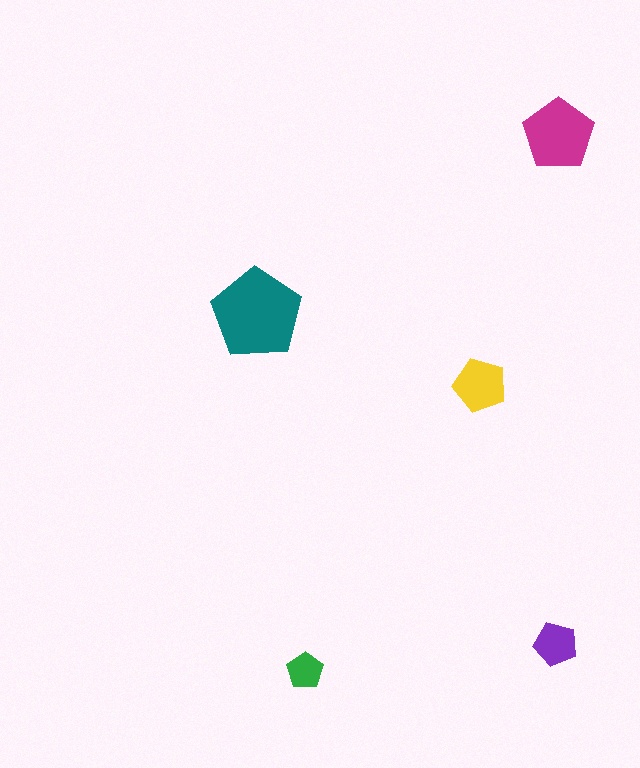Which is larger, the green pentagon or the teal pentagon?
The teal one.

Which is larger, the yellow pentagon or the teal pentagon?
The teal one.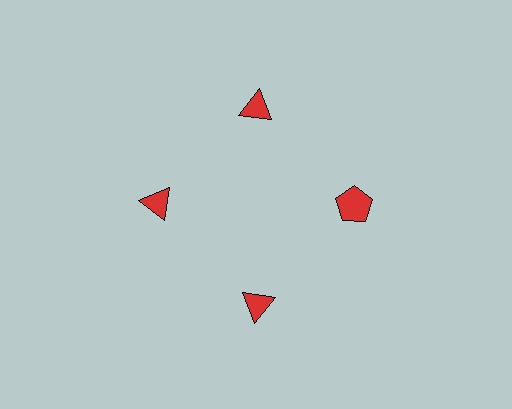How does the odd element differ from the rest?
It has a different shape: pentagon instead of triangle.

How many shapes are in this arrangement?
There are 4 shapes arranged in a ring pattern.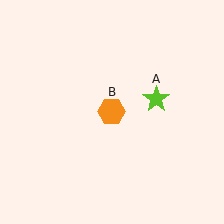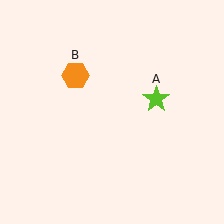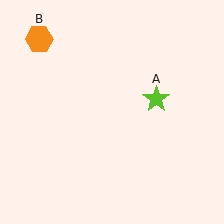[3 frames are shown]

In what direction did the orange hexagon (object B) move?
The orange hexagon (object B) moved up and to the left.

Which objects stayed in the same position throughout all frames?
Lime star (object A) remained stationary.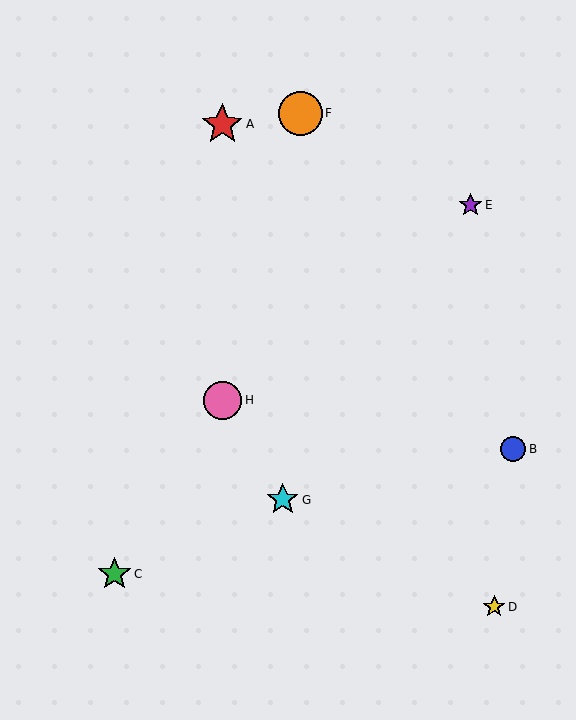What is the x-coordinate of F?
Object F is at x≈300.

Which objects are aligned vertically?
Objects A, H are aligned vertically.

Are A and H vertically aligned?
Yes, both are at x≈222.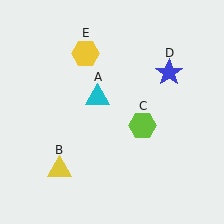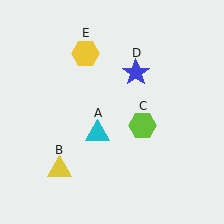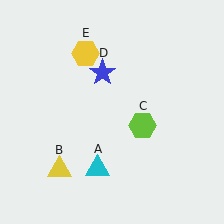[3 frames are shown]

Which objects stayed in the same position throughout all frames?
Yellow triangle (object B) and lime hexagon (object C) and yellow hexagon (object E) remained stationary.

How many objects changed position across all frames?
2 objects changed position: cyan triangle (object A), blue star (object D).